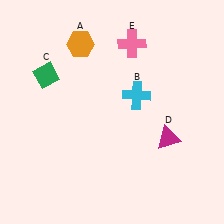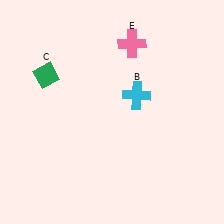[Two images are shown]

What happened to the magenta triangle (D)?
The magenta triangle (D) was removed in Image 2. It was in the bottom-right area of Image 1.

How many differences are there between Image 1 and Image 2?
There are 2 differences between the two images.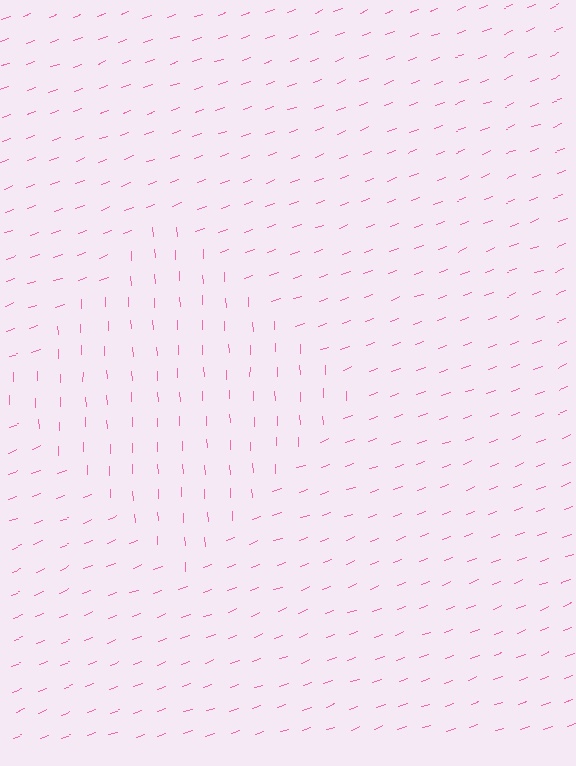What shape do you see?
I see a diamond.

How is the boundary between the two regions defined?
The boundary is defined purely by a change in line orientation (approximately 72 degrees difference). All lines are the same color and thickness.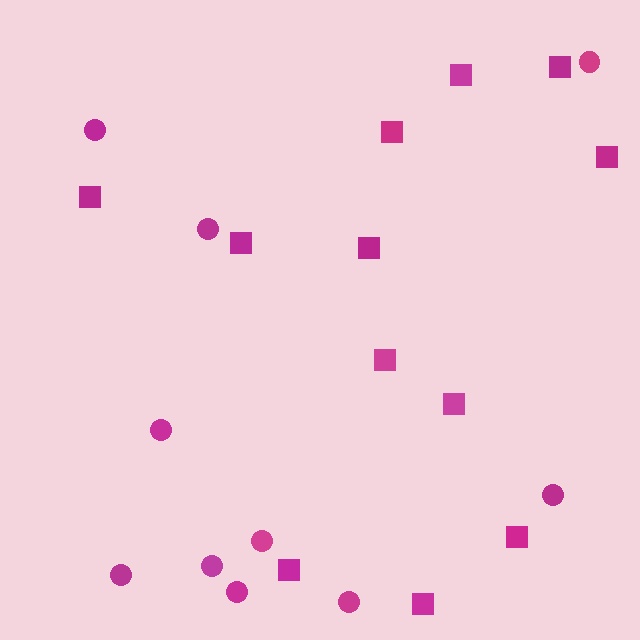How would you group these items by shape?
There are 2 groups: one group of circles (10) and one group of squares (12).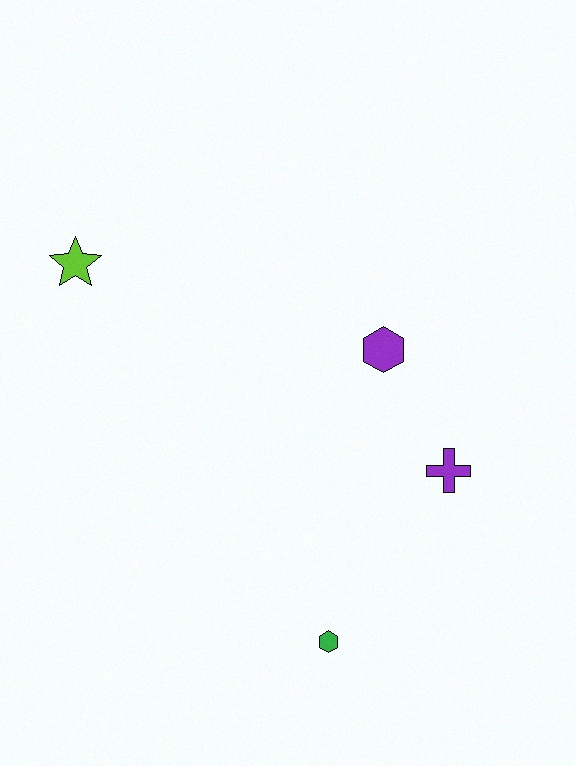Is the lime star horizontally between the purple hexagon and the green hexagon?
No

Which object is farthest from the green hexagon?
The lime star is farthest from the green hexagon.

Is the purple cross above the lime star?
No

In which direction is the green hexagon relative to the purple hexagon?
The green hexagon is below the purple hexagon.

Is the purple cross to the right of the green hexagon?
Yes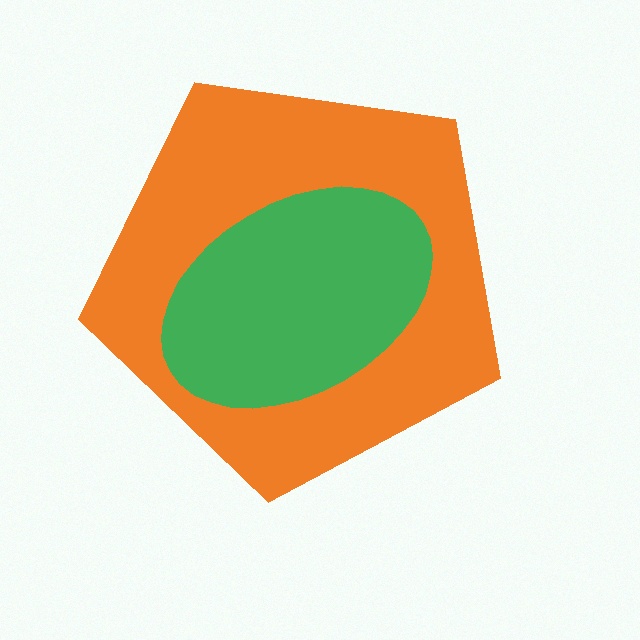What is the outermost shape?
The orange pentagon.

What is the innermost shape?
The green ellipse.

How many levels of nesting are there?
2.